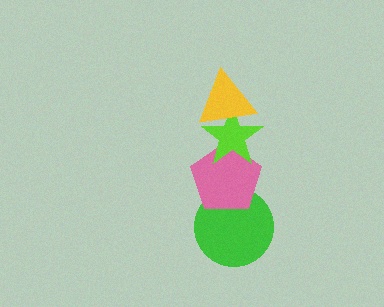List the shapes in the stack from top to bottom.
From top to bottom: the yellow triangle, the lime star, the pink pentagon, the green circle.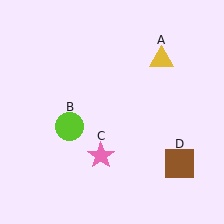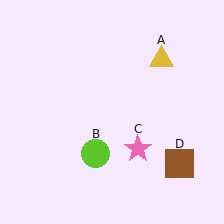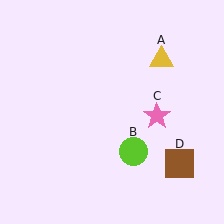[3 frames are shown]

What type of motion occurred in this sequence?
The lime circle (object B), pink star (object C) rotated counterclockwise around the center of the scene.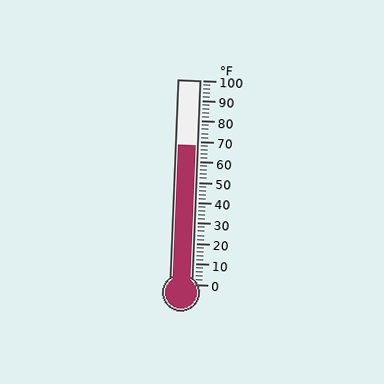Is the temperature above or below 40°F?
The temperature is above 40°F.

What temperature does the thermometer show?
The thermometer shows approximately 68°F.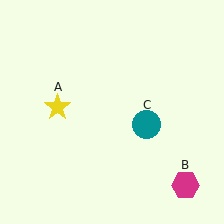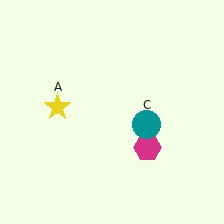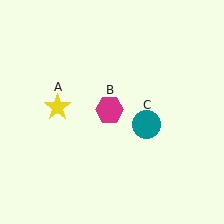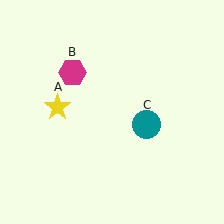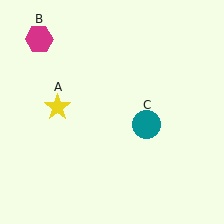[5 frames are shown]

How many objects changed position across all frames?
1 object changed position: magenta hexagon (object B).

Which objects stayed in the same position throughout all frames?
Yellow star (object A) and teal circle (object C) remained stationary.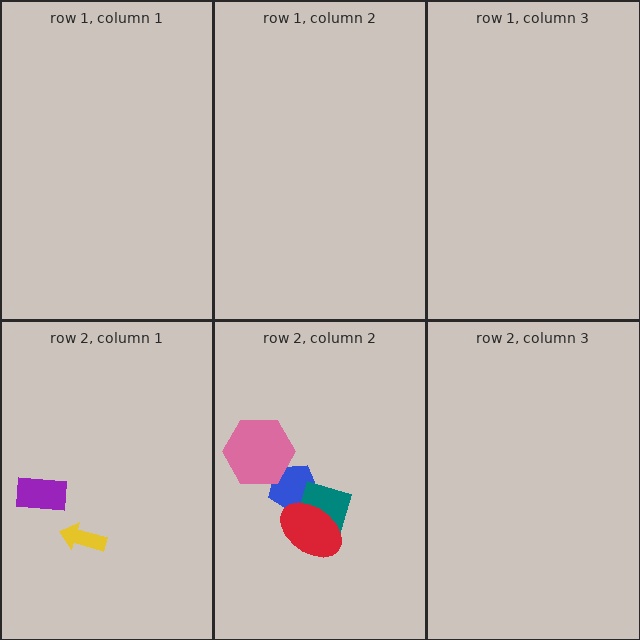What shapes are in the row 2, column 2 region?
The blue pentagon, the pink hexagon, the teal diamond, the red ellipse.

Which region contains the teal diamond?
The row 2, column 2 region.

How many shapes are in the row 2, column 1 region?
2.